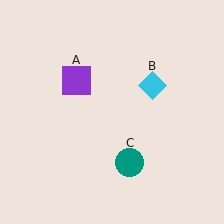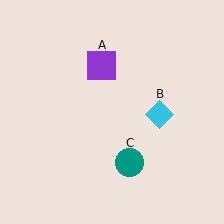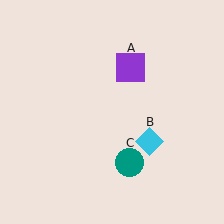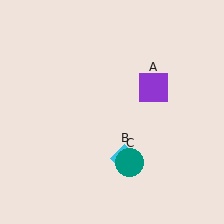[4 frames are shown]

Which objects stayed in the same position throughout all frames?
Teal circle (object C) remained stationary.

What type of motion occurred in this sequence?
The purple square (object A), cyan diamond (object B) rotated clockwise around the center of the scene.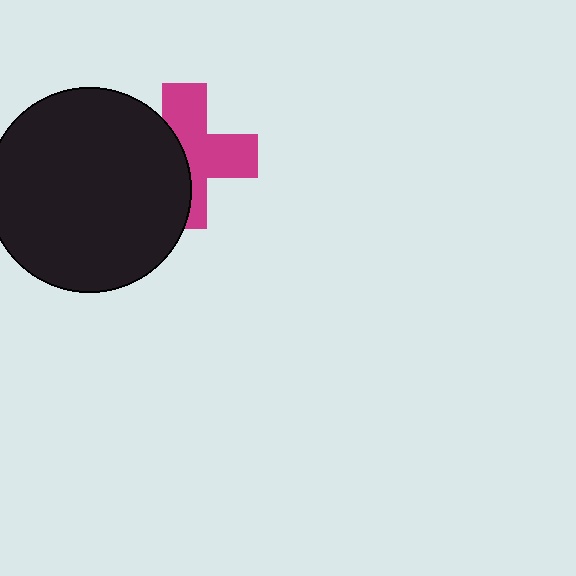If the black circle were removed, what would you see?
You would see the complete magenta cross.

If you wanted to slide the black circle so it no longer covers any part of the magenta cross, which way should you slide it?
Slide it left — that is the most direct way to separate the two shapes.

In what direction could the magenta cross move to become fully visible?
The magenta cross could move right. That would shift it out from behind the black circle entirely.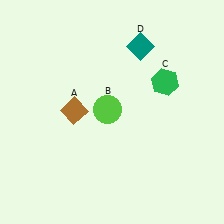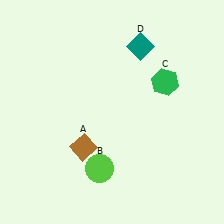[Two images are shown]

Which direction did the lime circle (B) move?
The lime circle (B) moved down.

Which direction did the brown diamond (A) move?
The brown diamond (A) moved down.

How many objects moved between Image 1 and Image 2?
2 objects moved between the two images.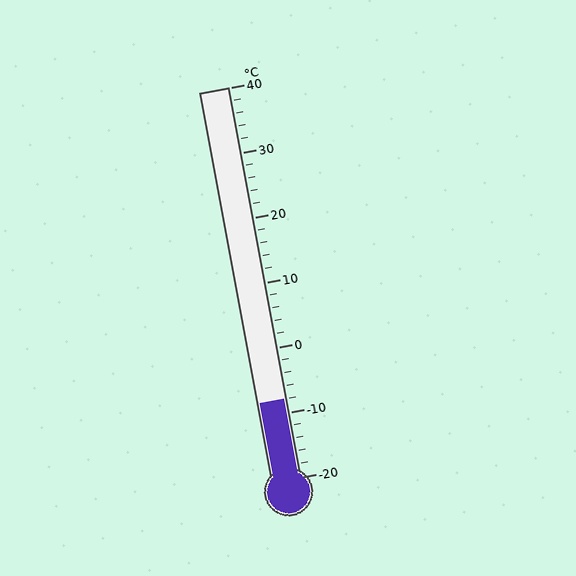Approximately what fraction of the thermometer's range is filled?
The thermometer is filled to approximately 20% of its range.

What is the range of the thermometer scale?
The thermometer scale ranges from -20°C to 40°C.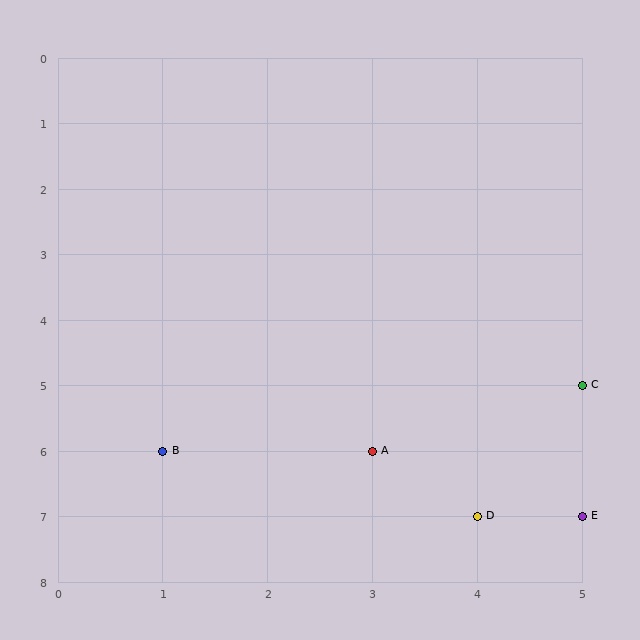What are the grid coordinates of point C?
Point C is at grid coordinates (5, 5).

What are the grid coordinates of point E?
Point E is at grid coordinates (5, 7).